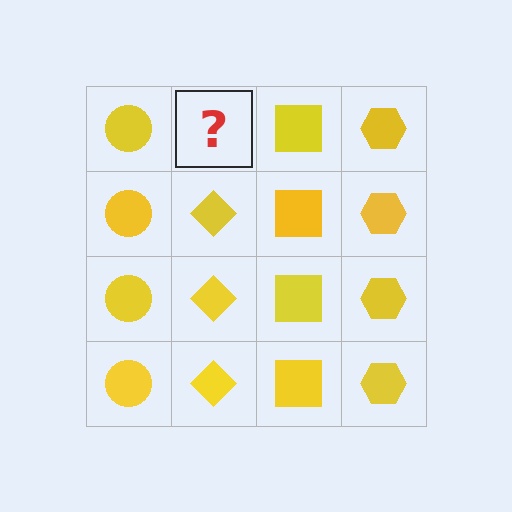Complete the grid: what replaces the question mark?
The question mark should be replaced with a yellow diamond.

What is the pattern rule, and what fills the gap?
The rule is that each column has a consistent shape. The gap should be filled with a yellow diamond.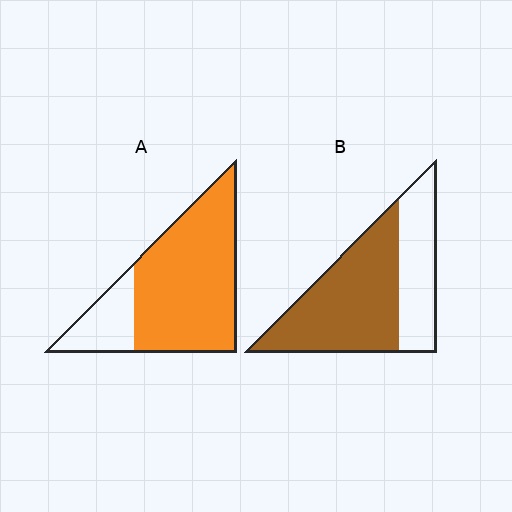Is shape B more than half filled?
Yes.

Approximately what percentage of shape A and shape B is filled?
A is approximately 80% and B is approximately 65%.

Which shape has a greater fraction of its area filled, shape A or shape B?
Shape A.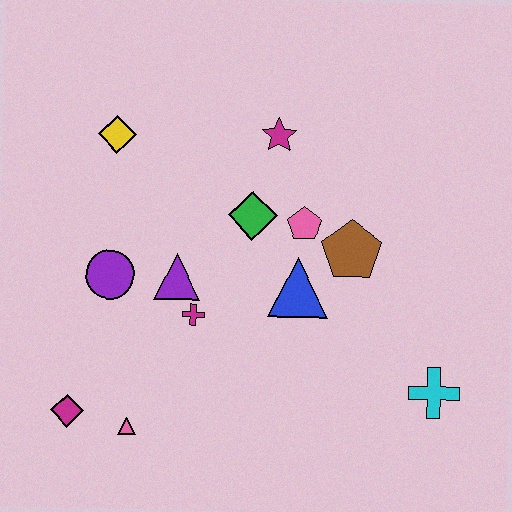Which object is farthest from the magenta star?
The magenta diamond is farthest from the magenta star.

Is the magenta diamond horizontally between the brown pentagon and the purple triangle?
No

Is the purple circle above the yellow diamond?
No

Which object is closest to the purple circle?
The purple triangle is closest to the purple circle.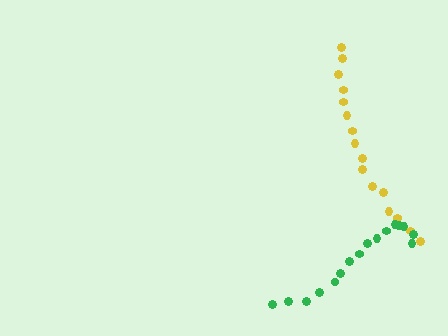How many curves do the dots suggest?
There are 2 distinct paths.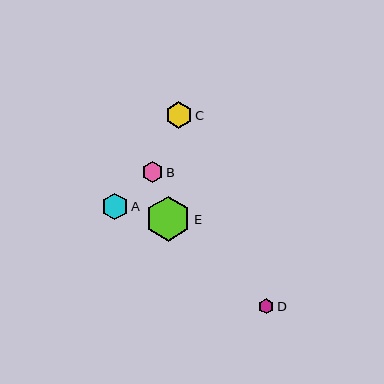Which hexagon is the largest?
Hexagon E is the largest with a size of approximately 45 pixels.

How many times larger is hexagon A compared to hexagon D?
Hexagon A is approximately 1.8 times the size of hexagon D.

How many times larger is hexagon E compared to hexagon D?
Hexagon E is approximately 3.0 times the size of hexagon D.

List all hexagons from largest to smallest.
From largest to smallest: E, C, A, B, D.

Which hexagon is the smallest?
Hexagon D is the smallest with a size of approximately 15 pixels.